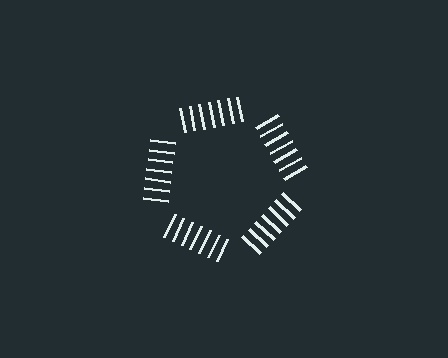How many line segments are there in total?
35 — 7 along each of the 5 edges.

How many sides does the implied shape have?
5 sides — the line-ends trace a pentagon.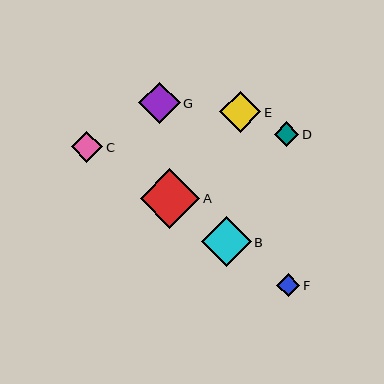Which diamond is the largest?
Diamond A is the largest with a size of approximately 60 pixels.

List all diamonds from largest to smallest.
From largest to smallest: A, B, E, G, C, D, F.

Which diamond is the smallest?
Diamond F is the smallest with a size of approximately 23 pixels.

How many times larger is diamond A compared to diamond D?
Diamond A is approximately 2.4 times the size of diamond D.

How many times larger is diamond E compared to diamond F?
Diamond E is approximately 1.8 times the size of diamond F.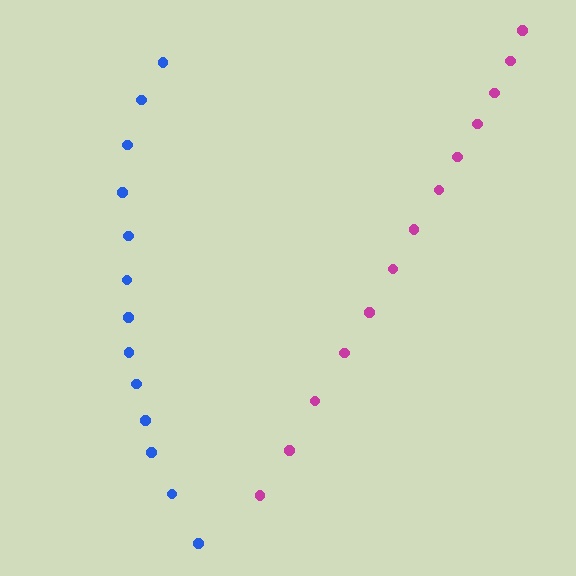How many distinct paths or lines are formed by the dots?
There are 2 distinct paths.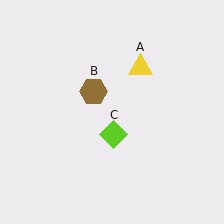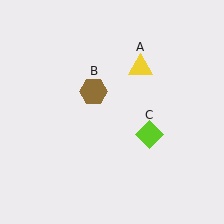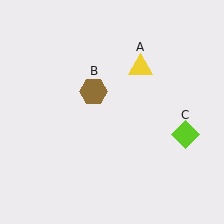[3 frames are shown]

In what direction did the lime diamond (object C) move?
The lime diamond (object C) moved right.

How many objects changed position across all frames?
1 object changed position: lime diamond (object C).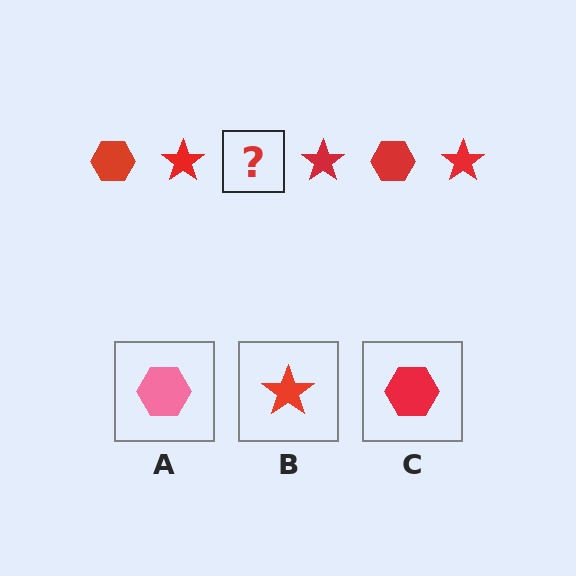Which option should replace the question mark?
Option C.